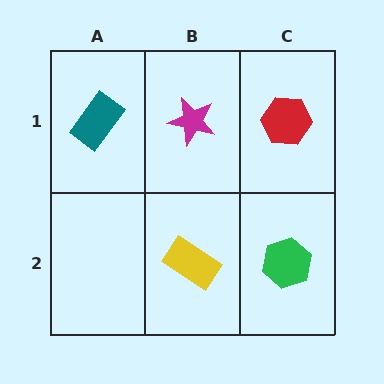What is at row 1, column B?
A magenta star.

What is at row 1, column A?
A teal rectangle.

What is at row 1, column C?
A red hexagon.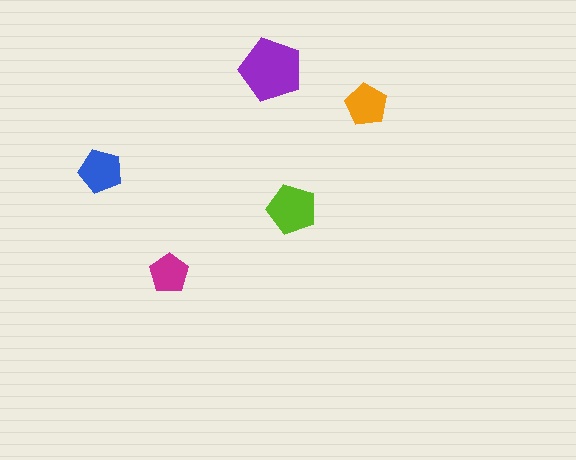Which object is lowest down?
The magenta pentagon is bottommost.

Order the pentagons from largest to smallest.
the purple one, the lime one, the blue one, the orange one, the magenta one.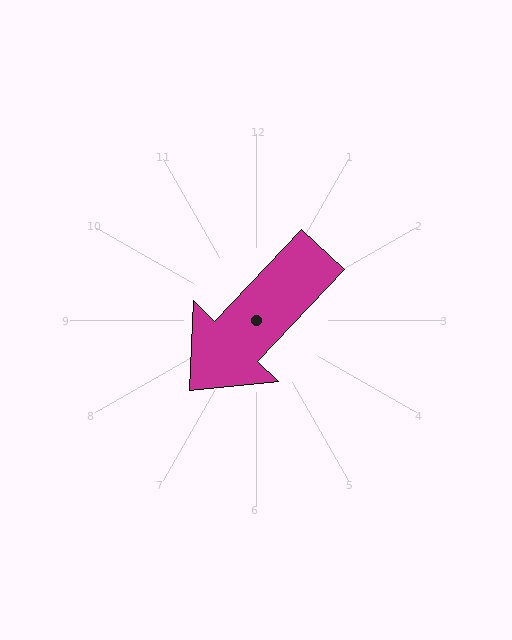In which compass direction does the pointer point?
Southwest.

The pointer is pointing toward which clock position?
Roughly 7 o'clock.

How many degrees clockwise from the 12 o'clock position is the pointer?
Approximately 224 degrees.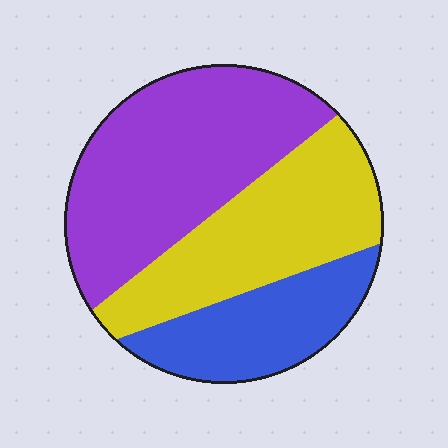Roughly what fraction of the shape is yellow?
Yellow covers around 35% of the shape.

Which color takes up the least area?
Blue, at roughly 20%.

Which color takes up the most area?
Purple, at roughly 45%.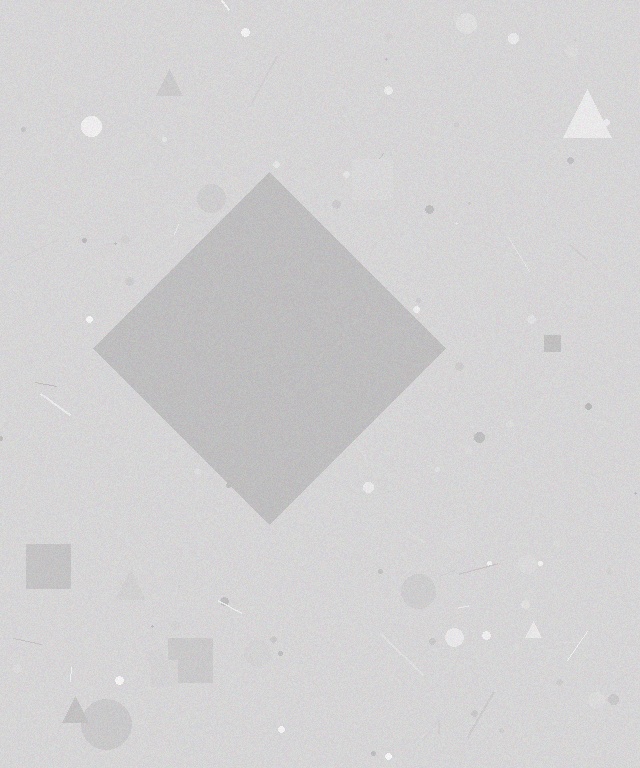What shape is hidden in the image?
A diamond is hidden in the image.